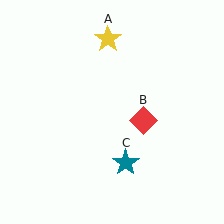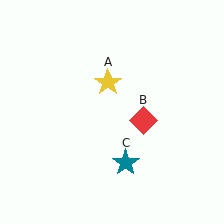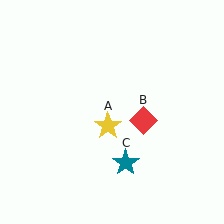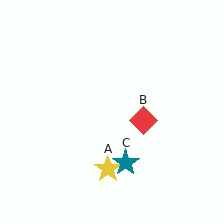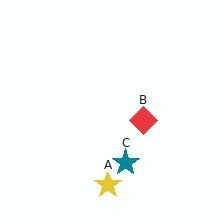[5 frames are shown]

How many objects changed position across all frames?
1 object changed position: yellow star (object A).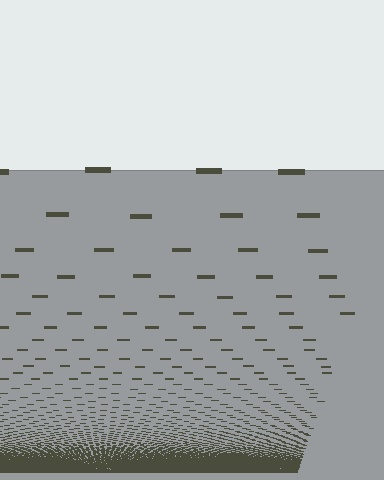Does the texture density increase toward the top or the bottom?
Density increases toward the bottom.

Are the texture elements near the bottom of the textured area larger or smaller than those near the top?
Smaller. The gradient is inverted — elements near the bottom are smaller and denser.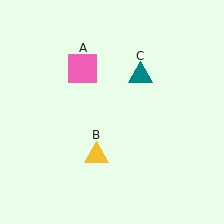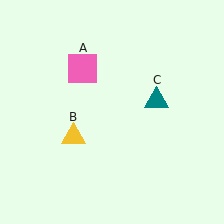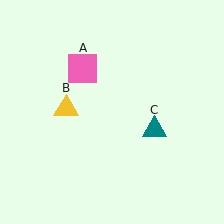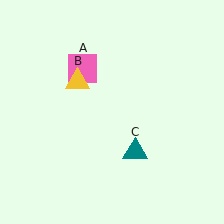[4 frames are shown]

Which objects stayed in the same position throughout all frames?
Pink square (object A) remained stationary.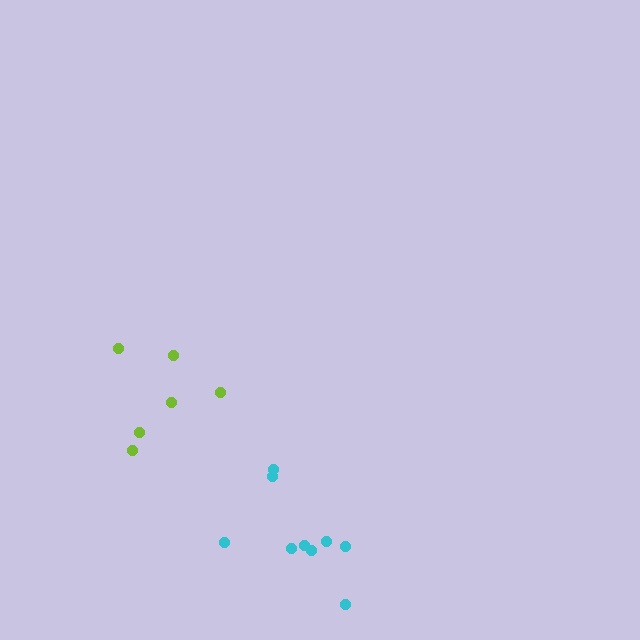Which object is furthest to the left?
The lime cluster is leftmost.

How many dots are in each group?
Group 1: 9 dots, Group 2: 6 dots (15 total).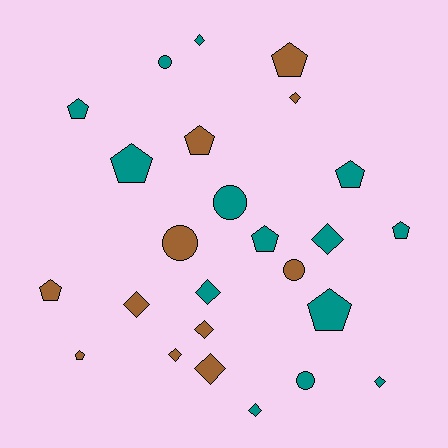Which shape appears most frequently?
Diamond, with 10 objects.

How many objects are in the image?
There are 25 objects.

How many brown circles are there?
There are 2 brown circles.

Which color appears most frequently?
Teal, with 14 objects.